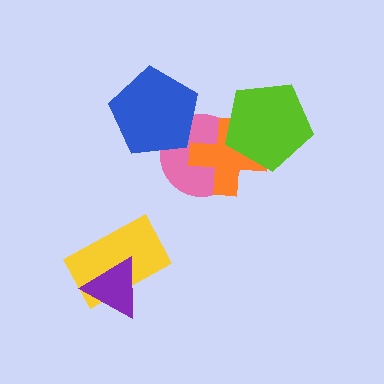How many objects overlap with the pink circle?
3 objects overlap with the pink circle.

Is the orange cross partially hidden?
Yes, it is partially covered by another shape.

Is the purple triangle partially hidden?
No, no other shape covers it.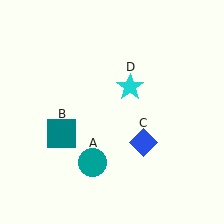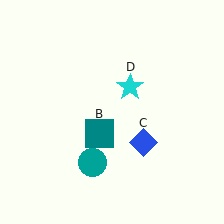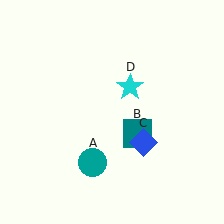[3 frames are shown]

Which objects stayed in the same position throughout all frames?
Teal circle (object A) and blue diamond (object C) and cyan star (object D) remained stationary.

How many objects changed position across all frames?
1 object changed position: teal square (object B).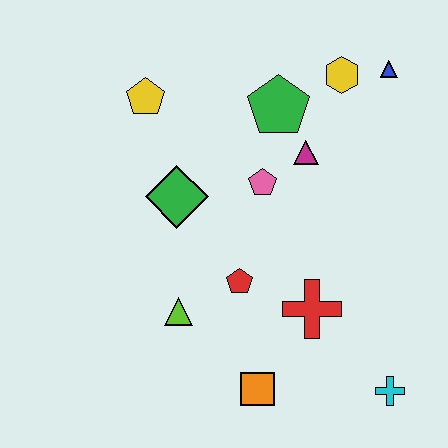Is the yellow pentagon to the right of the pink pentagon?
No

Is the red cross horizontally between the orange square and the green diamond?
No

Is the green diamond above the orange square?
Yes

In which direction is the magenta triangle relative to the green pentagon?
The magenta triangle is below the green pentagon.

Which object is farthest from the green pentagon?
The cyan cross is farthest from the green pentagon.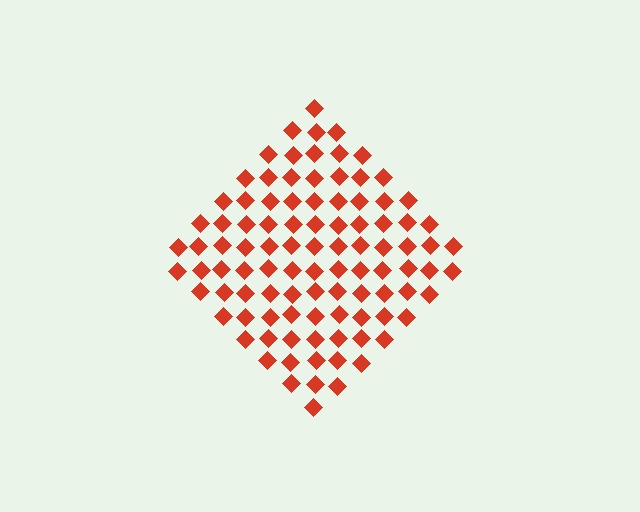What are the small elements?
The small elements are diamonds.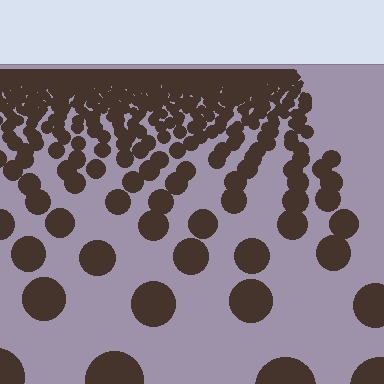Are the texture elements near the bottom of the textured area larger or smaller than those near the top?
Larger. Near the bottom, elements are closer to the viewer and appear at a bigger on-screen size.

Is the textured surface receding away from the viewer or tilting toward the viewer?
The surface is receding away from the viewer. Texture elements get smaller and denser toward the top.